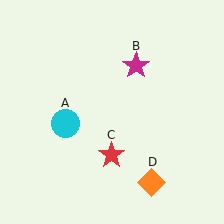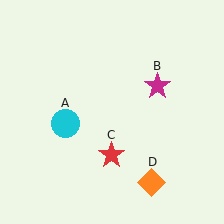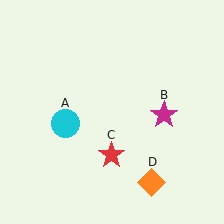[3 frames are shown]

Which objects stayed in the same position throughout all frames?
Cyan circle (object A) and red star (object C) and orange diamond (object D) remained stationary.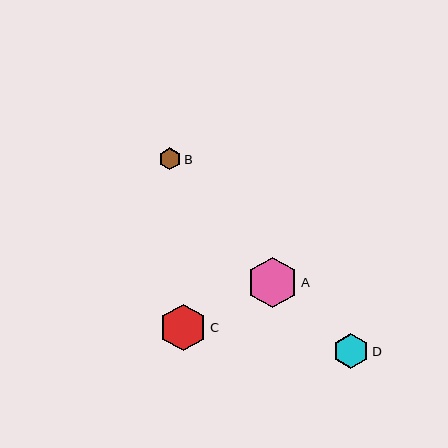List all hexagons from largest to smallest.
From largest to smallest: A, C, D, B.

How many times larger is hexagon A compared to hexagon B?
Hexagon A is approximately 2.3 times the size of hexagon B.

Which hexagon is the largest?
Hexagon A is the largest with a size of approximately 50 pixels.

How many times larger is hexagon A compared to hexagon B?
Hexagon A is approximately 2.3 times the size of hexagon B.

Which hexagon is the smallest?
Hexagon B is the smallest with a size of approximately 22 pixels.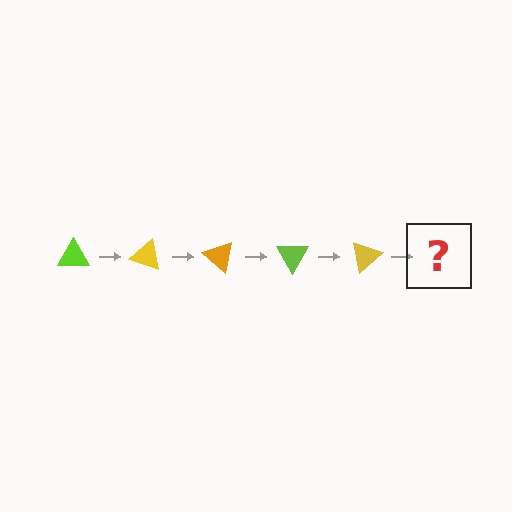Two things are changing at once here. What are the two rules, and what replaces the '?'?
The two rules are that it rotates 20 degrees each step and the color cycles through lime, yellow, and orange. The '?' should be an orange triangle, rotated 100 degrees from the start.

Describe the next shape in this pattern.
It should be an orange triangle, rotated 100 degrees from the start.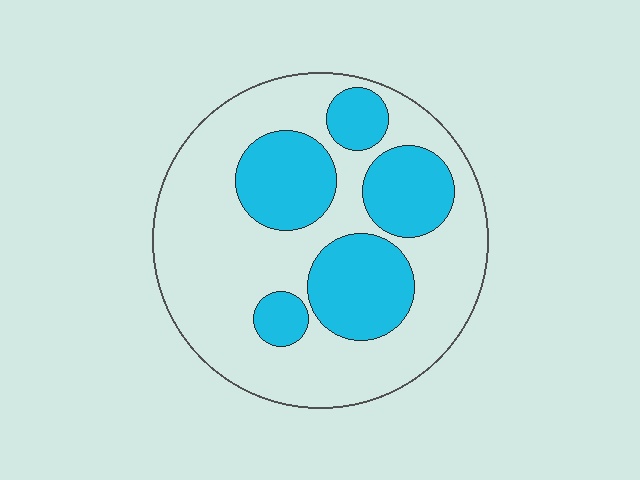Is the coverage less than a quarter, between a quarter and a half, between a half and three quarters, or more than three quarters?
Between a quarter and a half.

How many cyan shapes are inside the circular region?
5.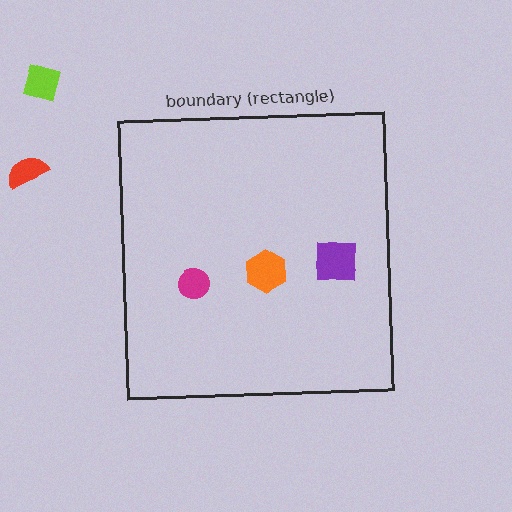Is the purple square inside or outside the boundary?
Inside.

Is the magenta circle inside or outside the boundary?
Inside.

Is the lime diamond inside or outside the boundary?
Outside.